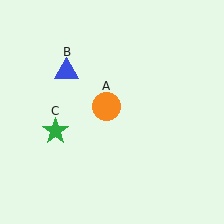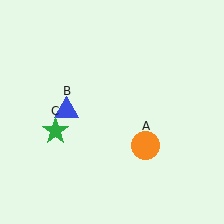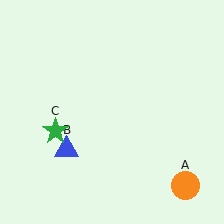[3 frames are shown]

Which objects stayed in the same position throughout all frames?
Green star (object C) remained stationary.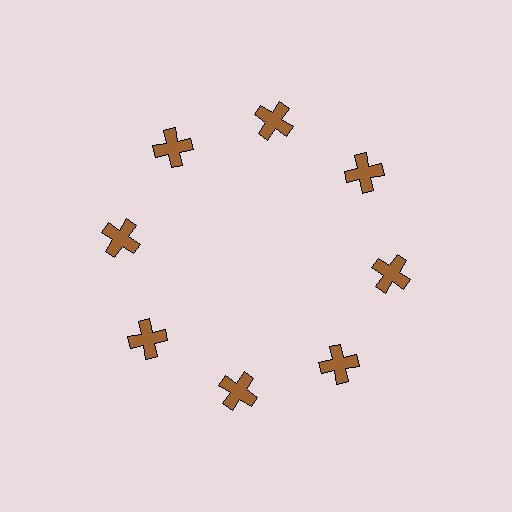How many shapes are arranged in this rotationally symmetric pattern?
There are 8 shapes, arranged in 8 groups of 1.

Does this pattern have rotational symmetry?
Yes, this pattern has 8-fold rotational symmetry. It looks the same after rotating 45 degrees around the center.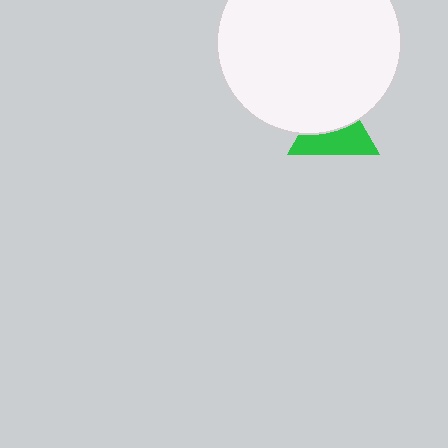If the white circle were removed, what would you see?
You would see the complete green triangle.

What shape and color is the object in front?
The object in front is a white circle.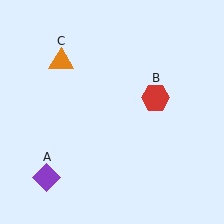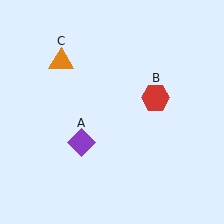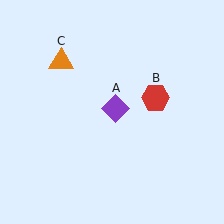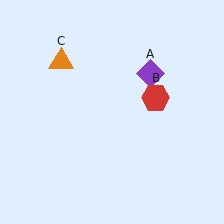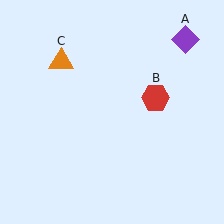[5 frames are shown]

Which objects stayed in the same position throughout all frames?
Red hexagon (object B) and orange triangle (object C) remained stationary.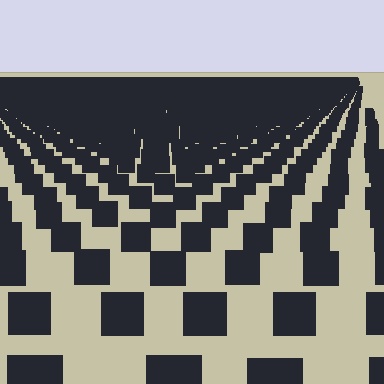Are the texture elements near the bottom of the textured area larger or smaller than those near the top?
Larger. Near the bottom, elements are closer to the viewer and appear at a bigger on-screen size.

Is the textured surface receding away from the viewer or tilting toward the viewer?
The surface is receding away from the viewer. Texture elements get smaller and denser toward the top.